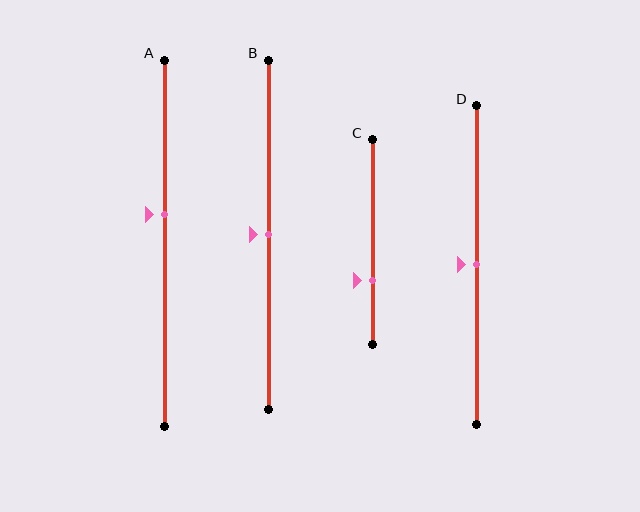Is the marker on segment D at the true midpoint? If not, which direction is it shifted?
Yes, the marker on segment D is at the true midpoint.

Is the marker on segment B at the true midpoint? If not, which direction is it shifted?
Yes, the marker on segment B is at the true midpoint.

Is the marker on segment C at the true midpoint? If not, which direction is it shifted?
No, the marker on segment C is shifted downward by about 19% of the segment length.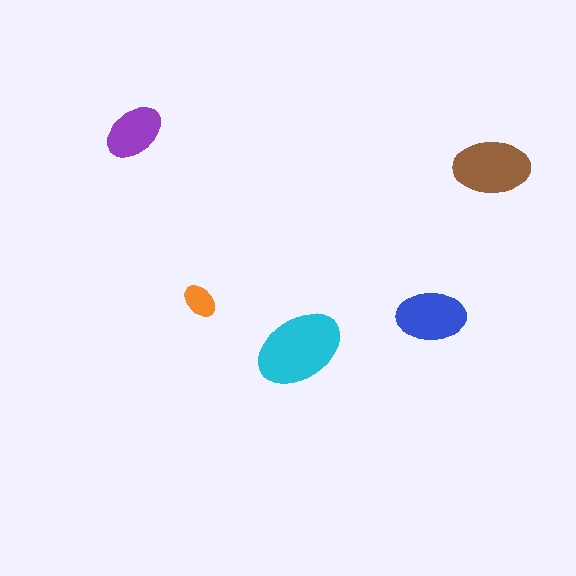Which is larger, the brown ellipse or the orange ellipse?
The brown one.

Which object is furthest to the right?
The brown ellipse is rightmost.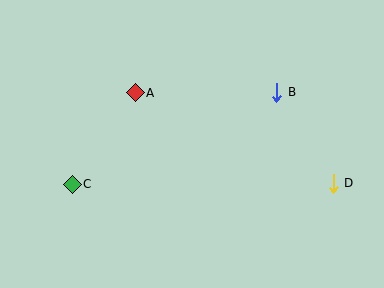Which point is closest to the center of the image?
Point A at (135, 93) is closest to the center.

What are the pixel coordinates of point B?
Point B is at (276, 92).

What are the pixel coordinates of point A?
Point A is at (135, 93).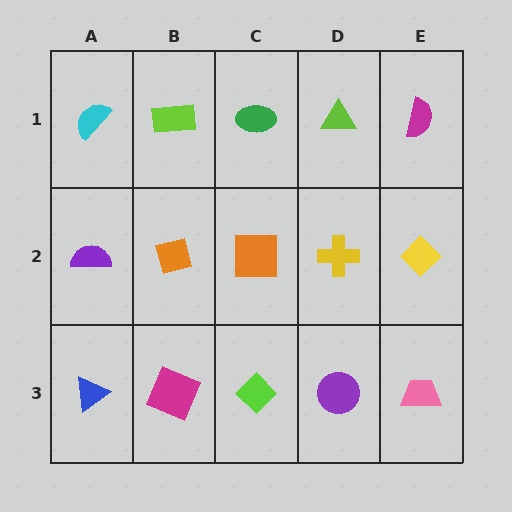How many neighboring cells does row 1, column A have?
2.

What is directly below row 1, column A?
A purple semicircle.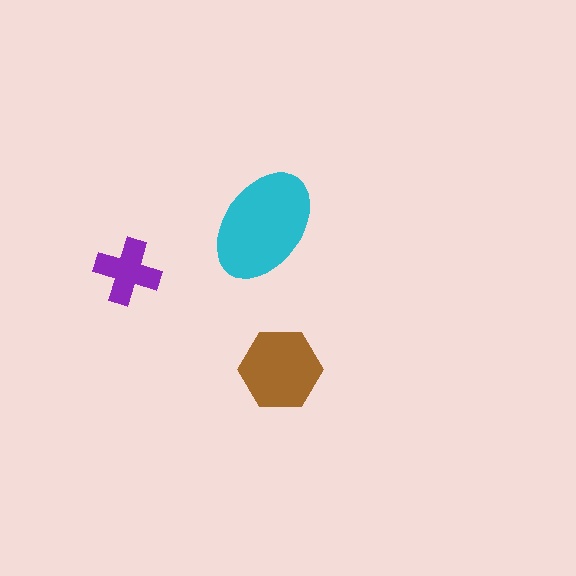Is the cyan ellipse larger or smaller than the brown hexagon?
Larger.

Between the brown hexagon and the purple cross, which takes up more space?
The brown hexagon.